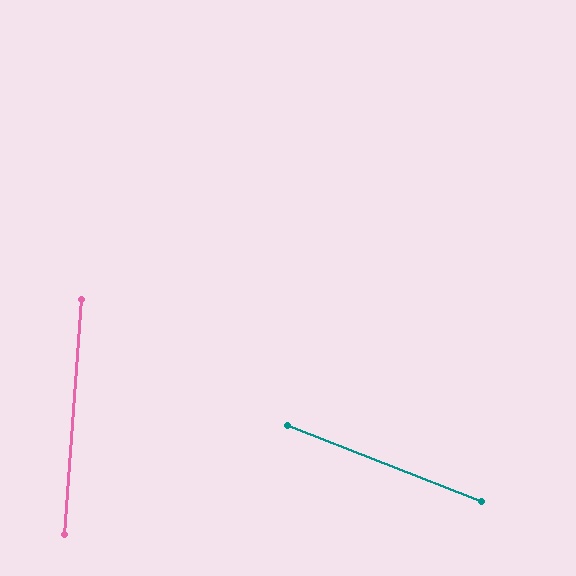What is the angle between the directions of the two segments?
Approximately 73 degrees.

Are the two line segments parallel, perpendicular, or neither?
Neither parallel nor perpendicular — they differ by about 73°.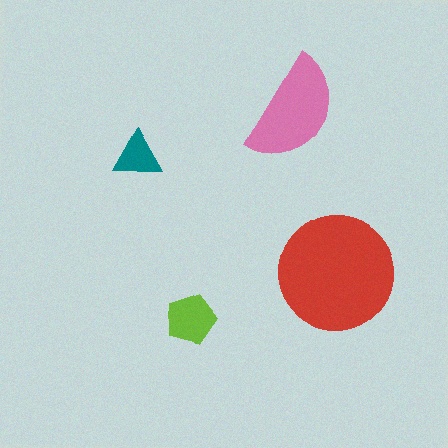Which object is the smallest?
The teal triangle.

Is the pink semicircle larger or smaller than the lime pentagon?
Larger.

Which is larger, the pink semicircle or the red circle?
The red circle.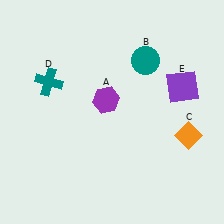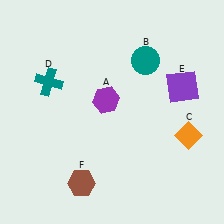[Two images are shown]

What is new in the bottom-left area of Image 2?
A brown hexagon (F) was added in the bottom-left area of Image 2.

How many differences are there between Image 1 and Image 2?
There is 1 difference between the two images.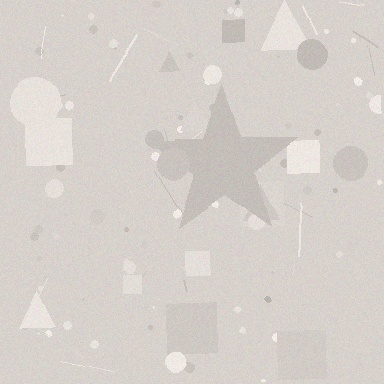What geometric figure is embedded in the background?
A star is embedded in the background.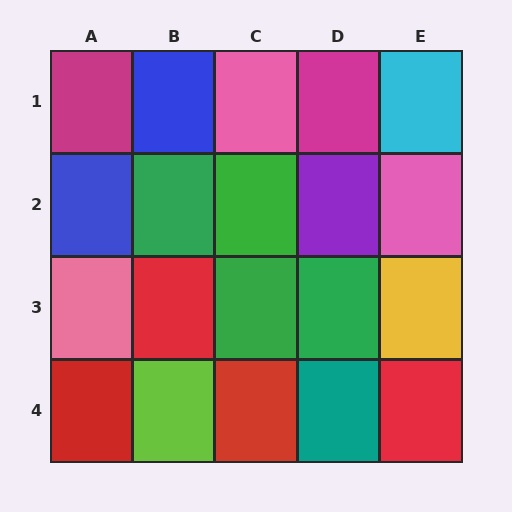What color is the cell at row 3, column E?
Yellow.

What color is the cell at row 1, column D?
Magenta.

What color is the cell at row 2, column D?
Purple.